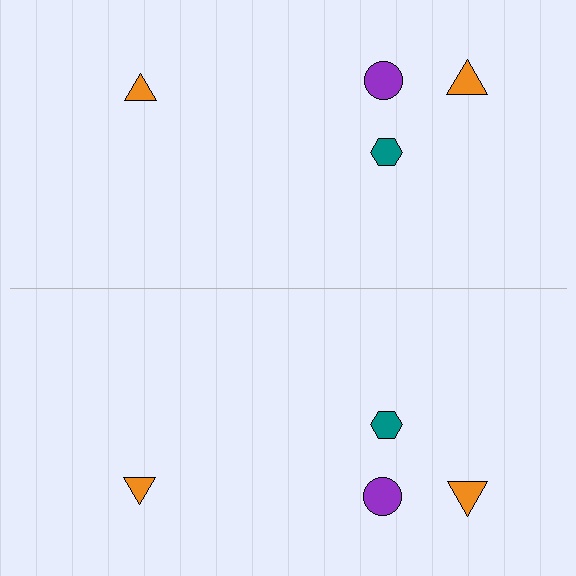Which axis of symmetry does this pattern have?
The pattern has a horizontal axis of symmetry running through the center of the image.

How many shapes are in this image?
There are 8 shapes in this image.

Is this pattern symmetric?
Yes, this pattern has bilateral (reflection) symmetry.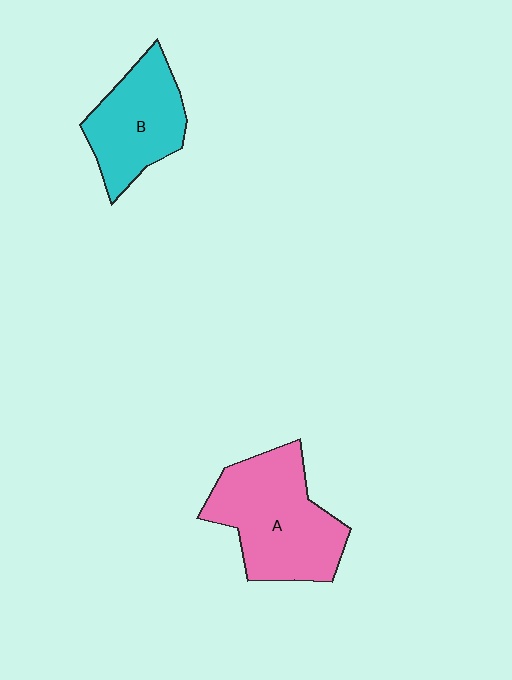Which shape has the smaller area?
Shape B (cyan).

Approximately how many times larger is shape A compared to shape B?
Approximately 1.4 times.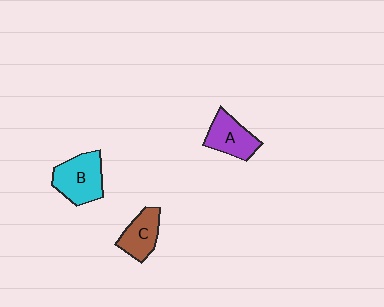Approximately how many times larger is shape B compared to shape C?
Approximately 1.4 times.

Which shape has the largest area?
Shape B (cyan).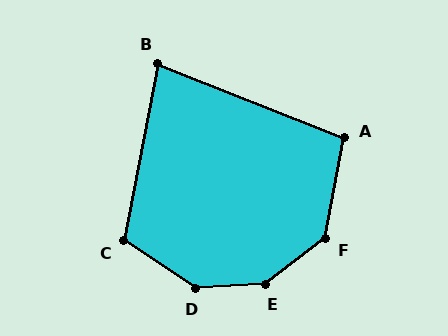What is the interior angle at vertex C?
Approximately 113 degrees (obtuse).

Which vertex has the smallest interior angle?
B, at approximately 79 degrees.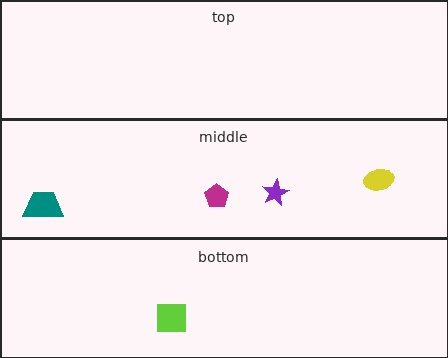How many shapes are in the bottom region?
1.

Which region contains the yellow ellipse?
The middle region.